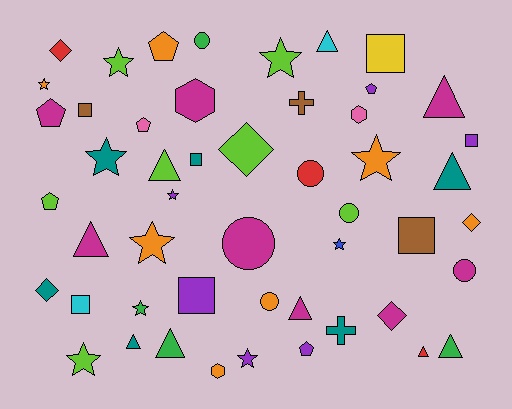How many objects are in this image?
There are 50 objects.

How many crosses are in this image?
There are 2 crosses.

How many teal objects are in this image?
There are 6 teal objects.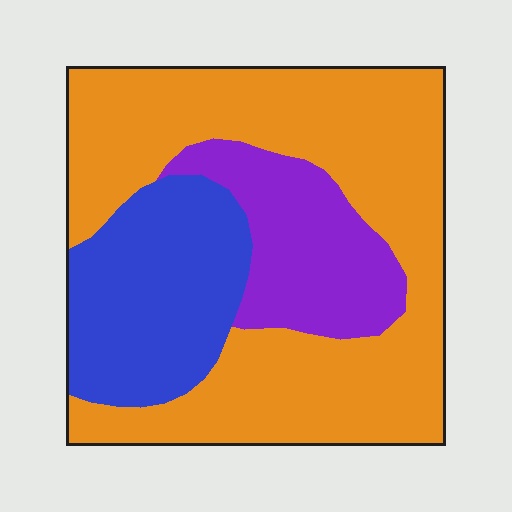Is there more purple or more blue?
Blue.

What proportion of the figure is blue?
Blue covers roughly 25% of the figure.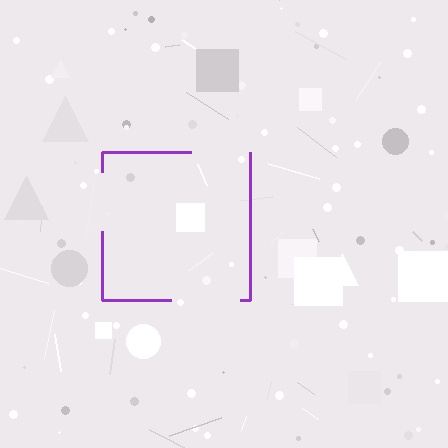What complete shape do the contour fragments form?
The contour fragments form a square.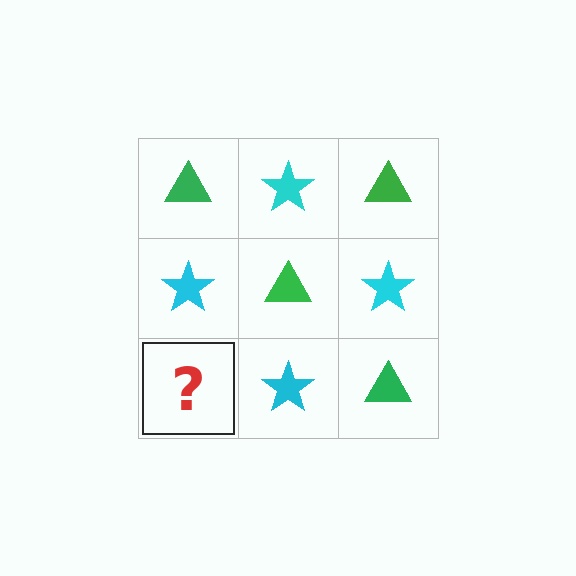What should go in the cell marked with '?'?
The missing cell should contain a green triangle.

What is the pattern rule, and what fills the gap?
The rule is that it alternates green triangle and cyan star in a checkerboard pattern. The gap should be filled with a green triangle.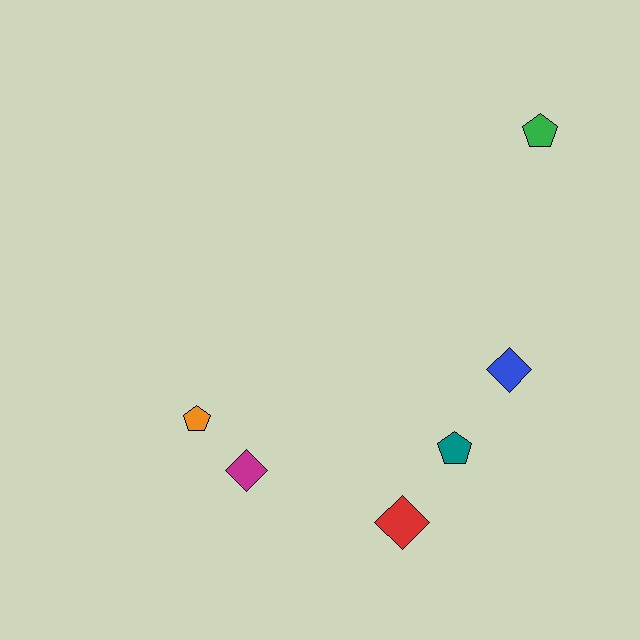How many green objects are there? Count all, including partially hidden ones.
There is 1 green object.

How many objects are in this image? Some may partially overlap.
There are 6 objects.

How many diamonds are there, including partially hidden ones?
There are 3 diamonds.